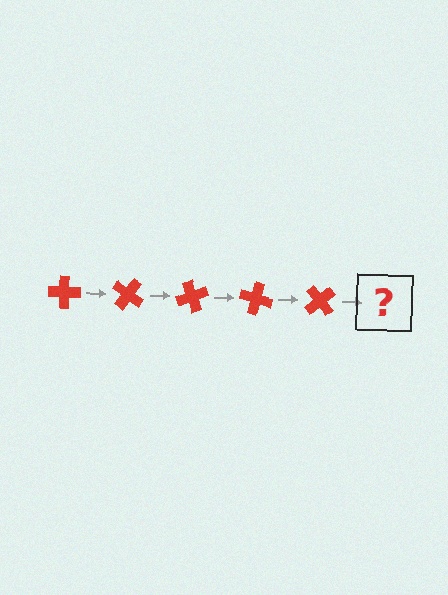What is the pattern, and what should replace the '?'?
The pattern is that the cross rotates 35 degrees each step. The '?' should be a red cross rotated 175 degrees.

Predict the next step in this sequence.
The next step is a red cross rotated 175 degrees.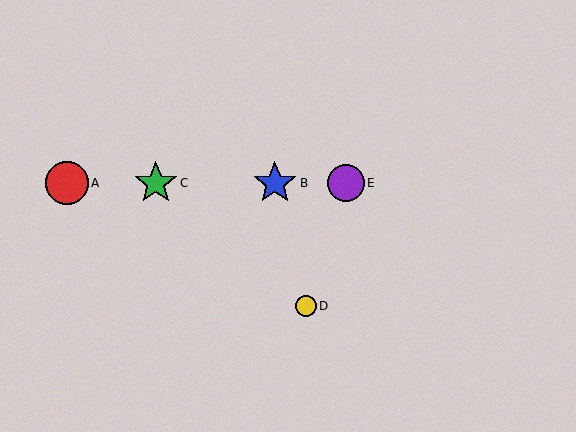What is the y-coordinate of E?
Object E is at y≈183.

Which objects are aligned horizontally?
Objects A, B, C, E are aligned horizontally.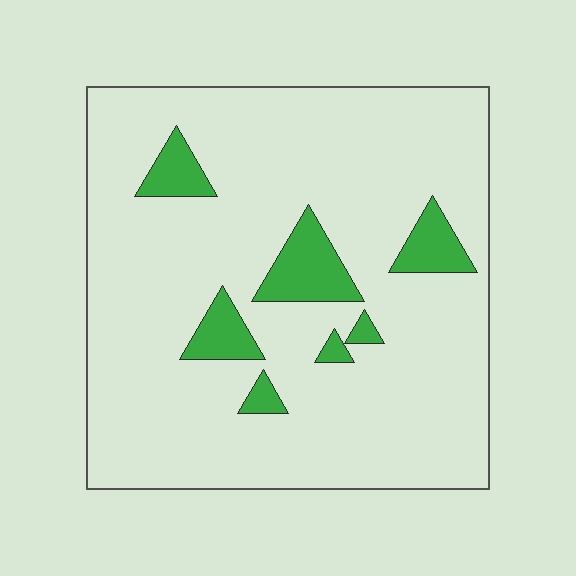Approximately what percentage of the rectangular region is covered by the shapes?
Approximately 10%.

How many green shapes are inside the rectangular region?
7.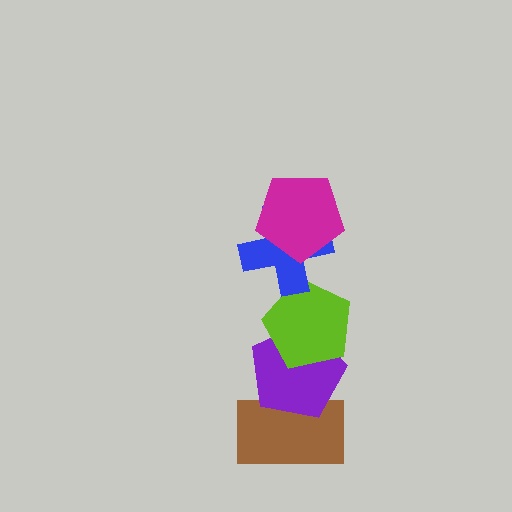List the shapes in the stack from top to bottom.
From top to bottom: the magenta pentagon, the blue cross, the lime pentagon, the purple pentagon, the brown rectangle.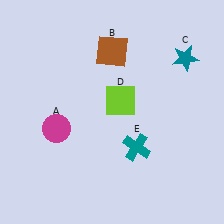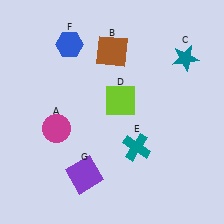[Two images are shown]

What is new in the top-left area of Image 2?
A blue hexagon (F) was added in the top-left area of Image 2.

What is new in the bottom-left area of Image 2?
A purple square (G) was added in the bottom-left area of Image 2.